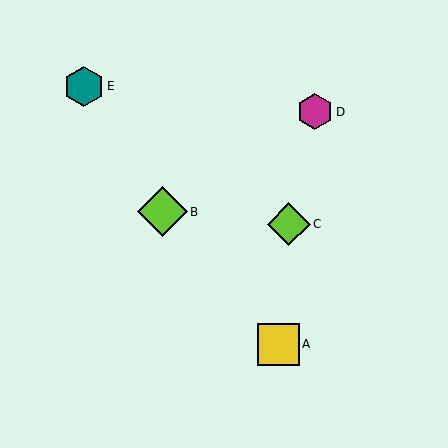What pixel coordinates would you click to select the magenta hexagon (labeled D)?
Click at (315, 112) to select the magenta hexagon D.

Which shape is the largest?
The lime diamond (labeled B) is the largest.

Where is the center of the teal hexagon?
The center of the teal hexagon is at (84, 86).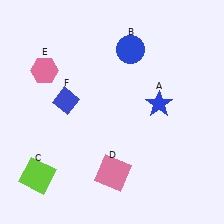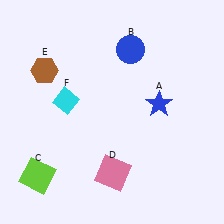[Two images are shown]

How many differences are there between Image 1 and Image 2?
There are 2 differences between the two images.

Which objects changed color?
E changed from pink to brown. F changed from blue to cyan.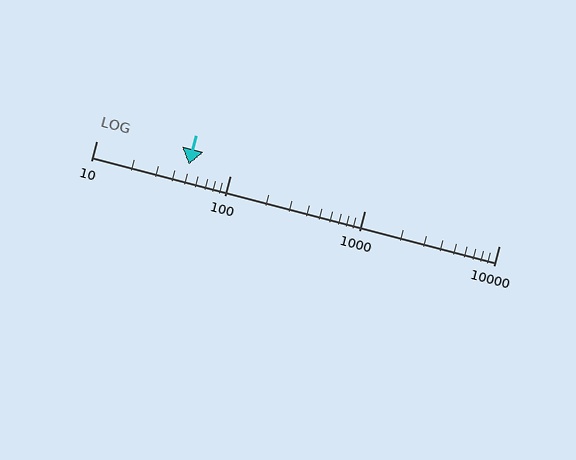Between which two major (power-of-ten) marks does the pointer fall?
The pointer is between 10 and 100.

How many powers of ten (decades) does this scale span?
The scale spans 3 decades, from 10 to 10000.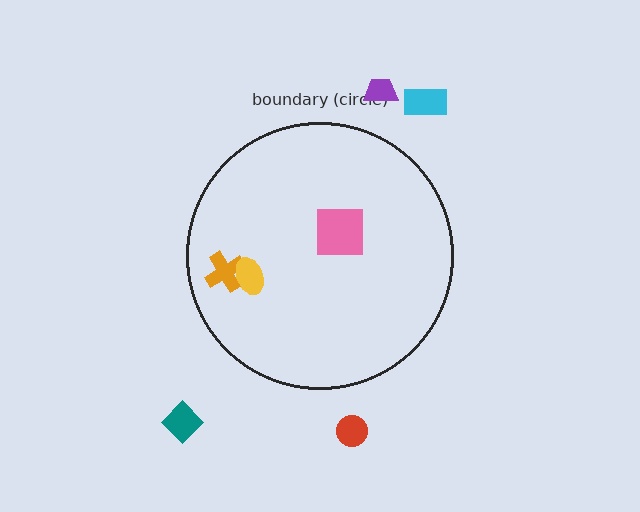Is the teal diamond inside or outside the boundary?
Outside.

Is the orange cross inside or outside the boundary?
Inside.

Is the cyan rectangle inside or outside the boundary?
Outside.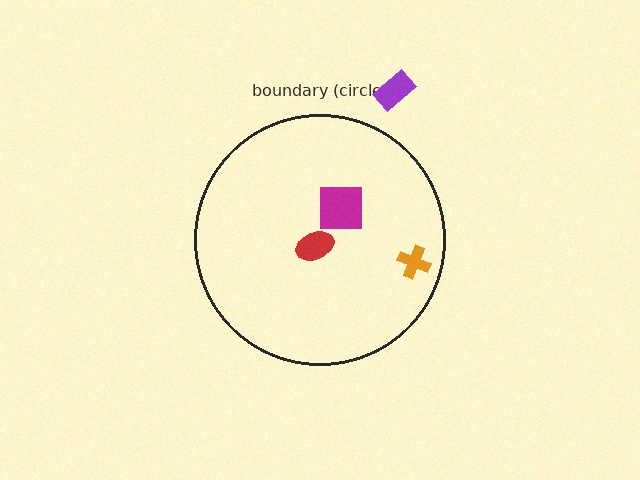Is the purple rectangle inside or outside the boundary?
Outside.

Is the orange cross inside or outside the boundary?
Inside.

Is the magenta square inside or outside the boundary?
Inside.